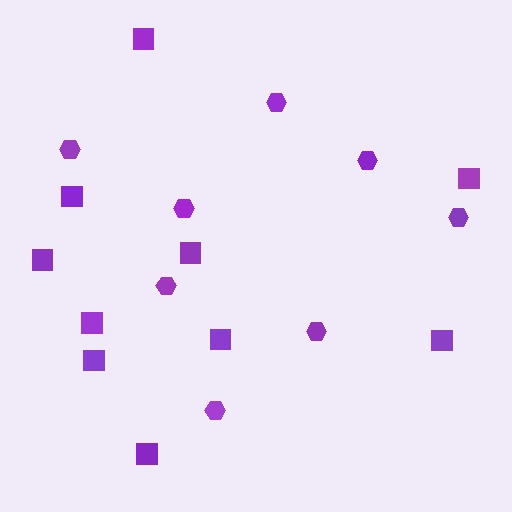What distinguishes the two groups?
There are 2 groups: one group of squares (10) and one group of hexagons (8).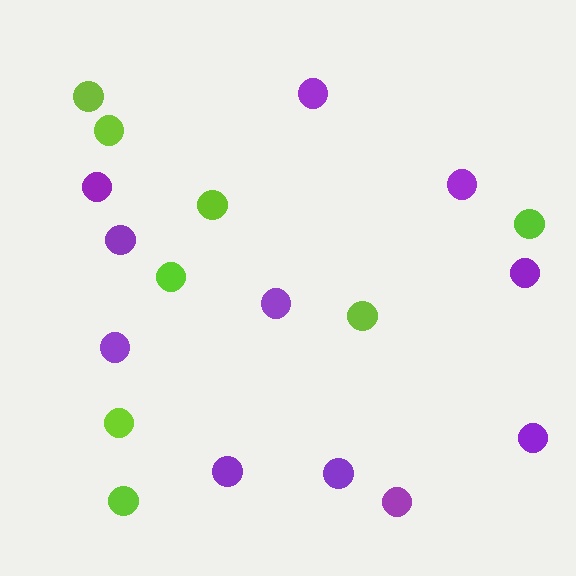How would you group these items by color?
There are 2 groups: one group of purple circles (11) and one group of lime circles (8).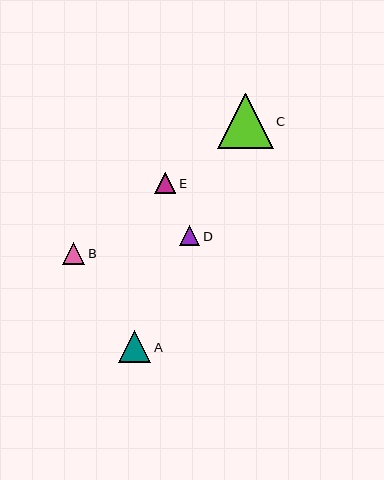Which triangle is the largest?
Triangle C is the largest with a size of approximately 55 pixels.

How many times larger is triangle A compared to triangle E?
Triangle A is approximately 1.6 times the size of triangle E.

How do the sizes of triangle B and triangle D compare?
Triangle B and triangle D are approximately the same size.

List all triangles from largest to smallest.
From largest to smallest: C, A, B, E, D.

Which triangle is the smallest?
Triangle D is the smallest with a size of approximately 20 pixels.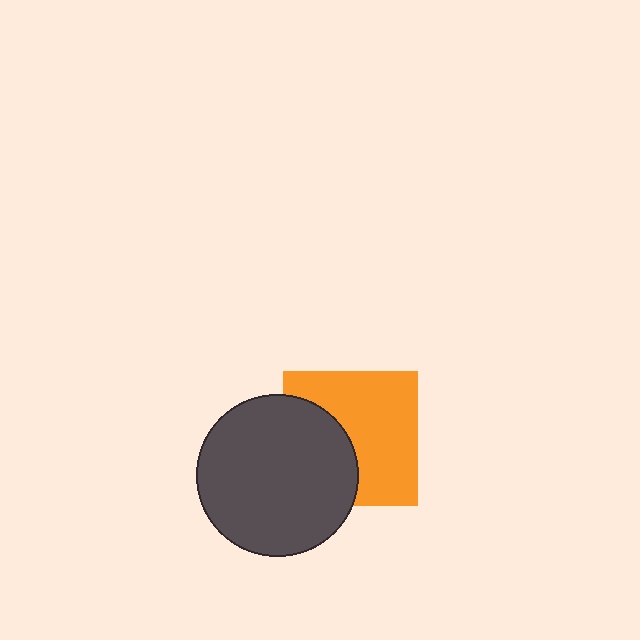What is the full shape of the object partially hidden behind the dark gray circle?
The partially hidden object is an orange square.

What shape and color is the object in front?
The object in front is a dark gray circle.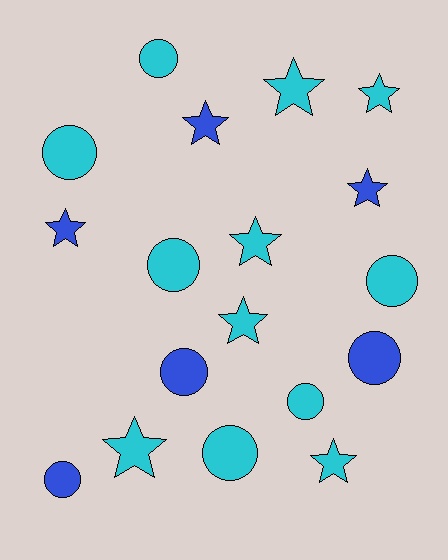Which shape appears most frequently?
Circle, with 9 objects.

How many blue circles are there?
There are 3 blue circles.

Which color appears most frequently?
Cyan, with 12 objects.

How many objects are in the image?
There are 18 objects.